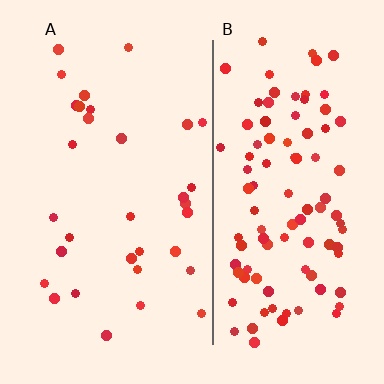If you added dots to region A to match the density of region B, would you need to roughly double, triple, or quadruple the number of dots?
Approximately triple.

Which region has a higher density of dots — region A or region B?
B (the right).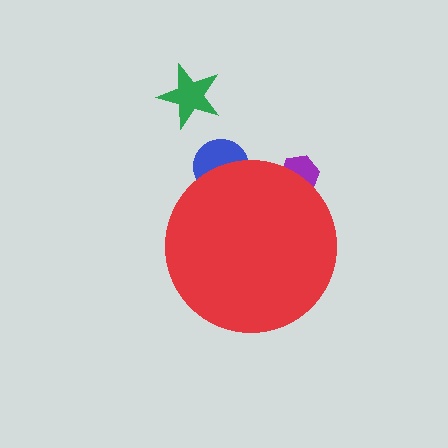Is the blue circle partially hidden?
Yes, the blue circle is partially hidden behind the red circle.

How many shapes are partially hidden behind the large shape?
2 shapes are partially hidden.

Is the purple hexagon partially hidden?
Yes, the purple hexagon is partially hidden behind the red circle.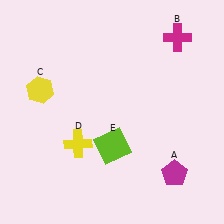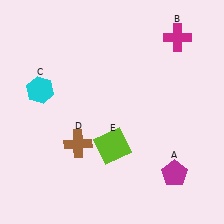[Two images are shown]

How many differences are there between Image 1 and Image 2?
There are 2 differences between the two images.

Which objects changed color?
C changed from yellow to cyan. D changed from yellow to brown.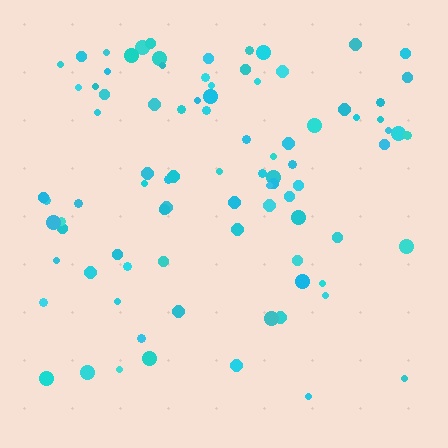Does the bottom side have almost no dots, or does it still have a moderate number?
Still a moderate number, just noticeably fewer than the top.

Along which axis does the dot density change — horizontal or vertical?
Vertical.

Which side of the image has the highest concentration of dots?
The top.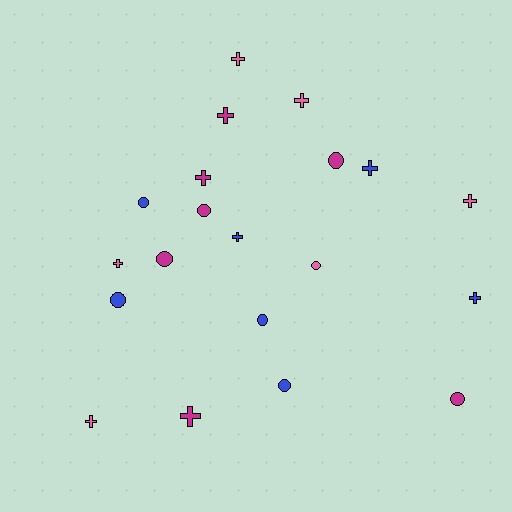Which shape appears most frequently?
Cross, with 11 objects.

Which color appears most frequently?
Magenta, with 7 objects.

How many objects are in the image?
There are 20 objects.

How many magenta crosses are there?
There are 3 magenta crosses.